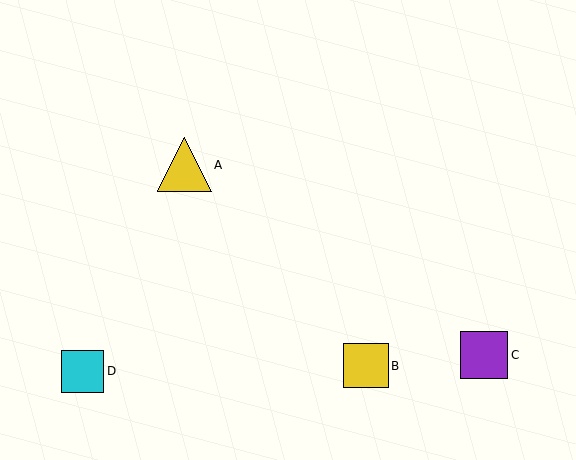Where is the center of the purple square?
The center of the purple square is at (484, 355).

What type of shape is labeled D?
Shape D is a cyan square.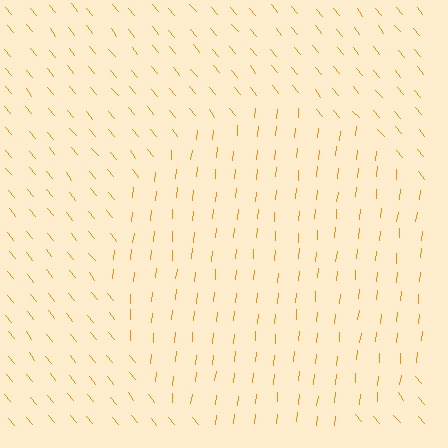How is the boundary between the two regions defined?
The boundary is defined purely by a change in line orientation (approximately 45 degrees difference). All lines are the same color and thickness.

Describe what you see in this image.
The image is filled with small orange line segments. A circle region in the image has lines oriented differently from the surrounding lines, creating a visible texture boundary.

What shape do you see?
I see a circle.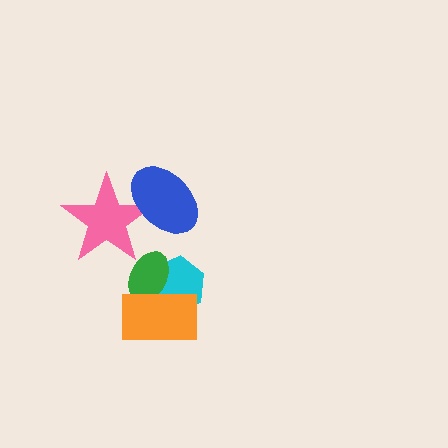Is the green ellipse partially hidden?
Yes, it is partially covered by another shape.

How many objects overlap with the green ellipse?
2 objects overlap with the green ellipse.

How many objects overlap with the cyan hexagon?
2 objects overlap with the cyan hexagon.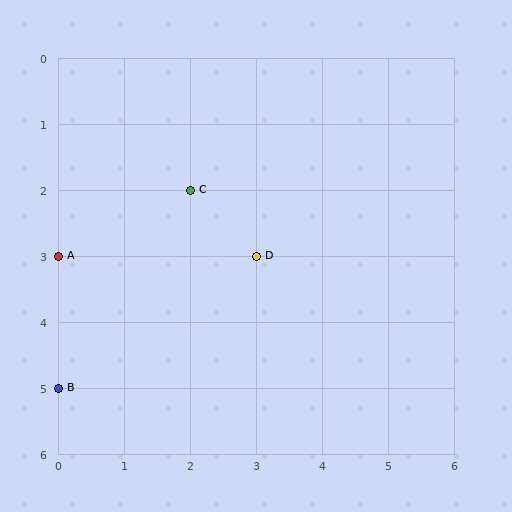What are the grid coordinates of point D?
Point D is at grid coordinates (3, 3).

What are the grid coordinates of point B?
Point B is at grid coordinates (0, 5).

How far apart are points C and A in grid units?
Points C and A are 2 columns and 1 row apart (about 2.2 grid units diagonally).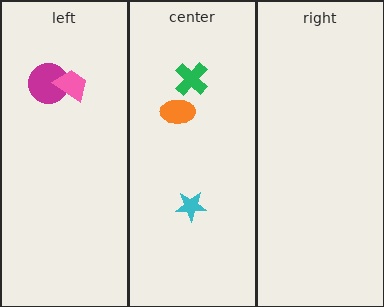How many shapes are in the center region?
3.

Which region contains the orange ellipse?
The center region.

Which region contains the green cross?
The center region.